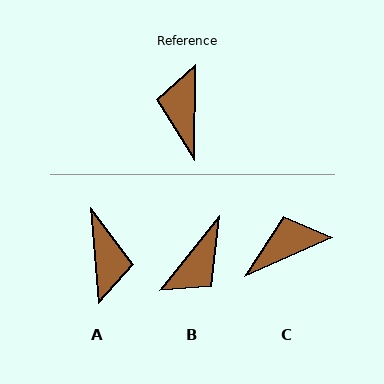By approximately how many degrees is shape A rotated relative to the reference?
Approximately 174 degrees clockwise.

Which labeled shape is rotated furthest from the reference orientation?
A, about 174 degrees away.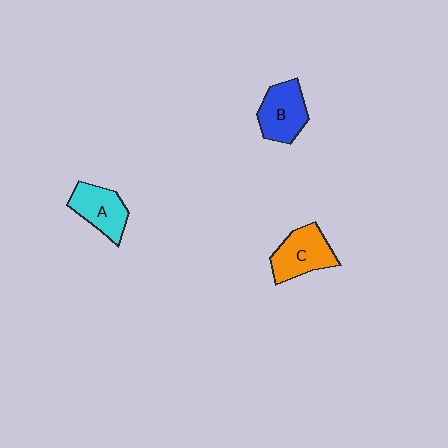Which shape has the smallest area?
Shape A (cyan).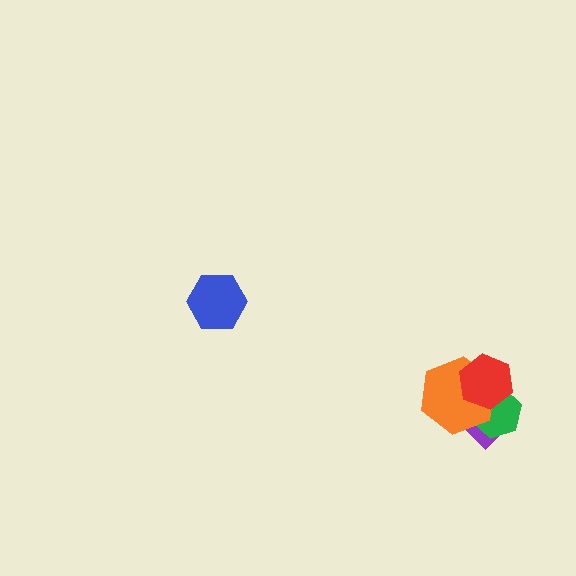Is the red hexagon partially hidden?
No, no other shape covers it.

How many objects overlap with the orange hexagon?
3 objects overlap with the orange hexagon.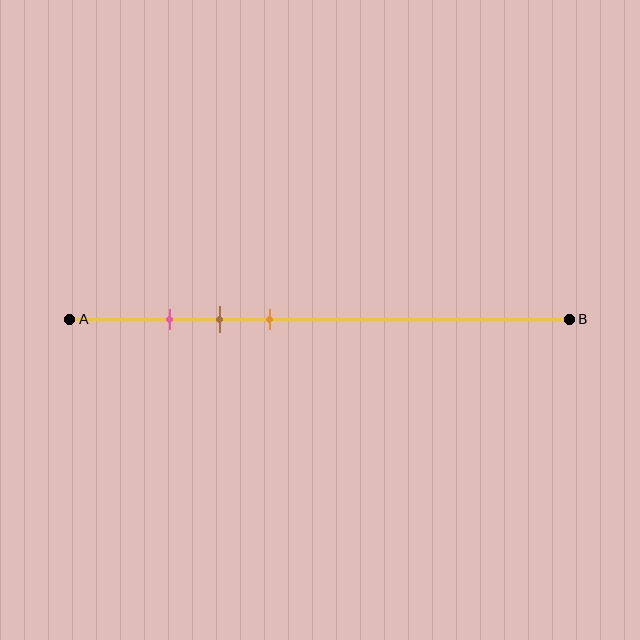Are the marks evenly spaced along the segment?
Yes, the marks are approximately evenly spaced.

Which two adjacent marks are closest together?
The pink and brown marks are the closest adjacent pair.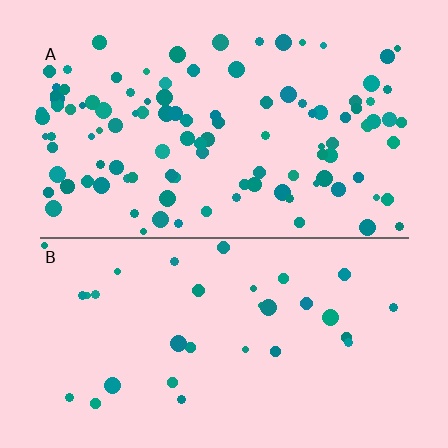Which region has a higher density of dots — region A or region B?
A (the top).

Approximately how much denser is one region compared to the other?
Approximately 3.4× — region A over region B.